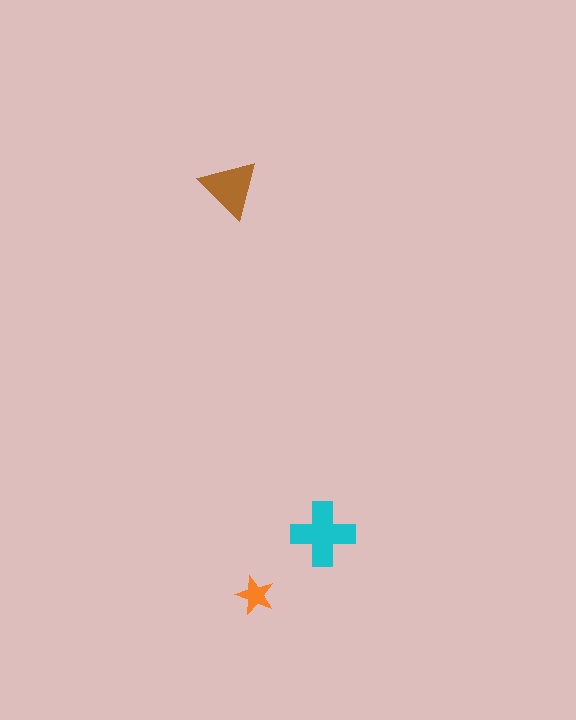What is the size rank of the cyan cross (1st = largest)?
1st.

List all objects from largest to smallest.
The cyan cross, the brown triangle, the orange star.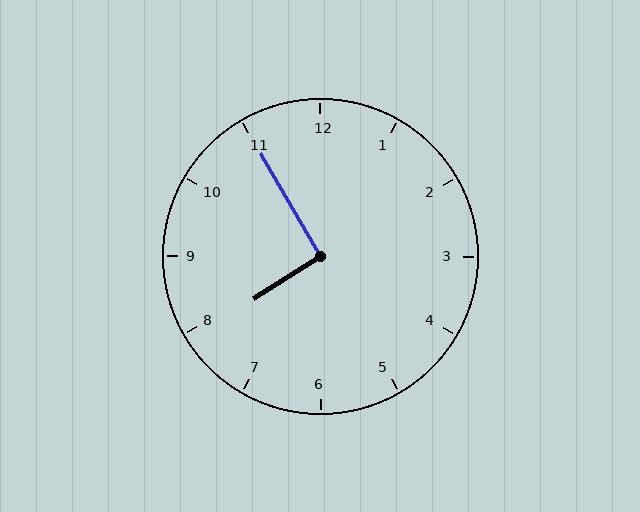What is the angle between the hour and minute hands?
Approximately 92 degrees.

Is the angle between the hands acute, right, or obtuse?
It is right.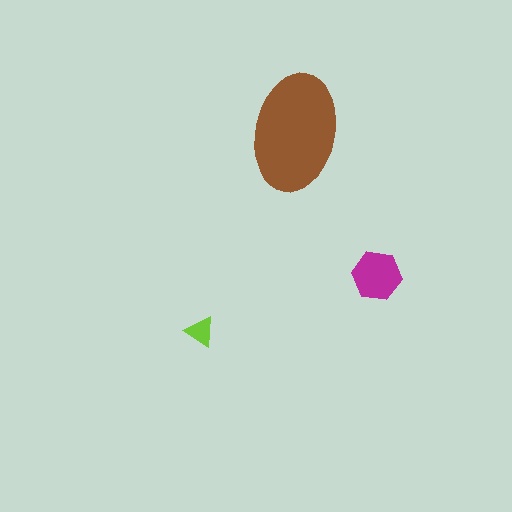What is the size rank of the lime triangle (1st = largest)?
3rd.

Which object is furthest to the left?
The lime triangle is leftmost.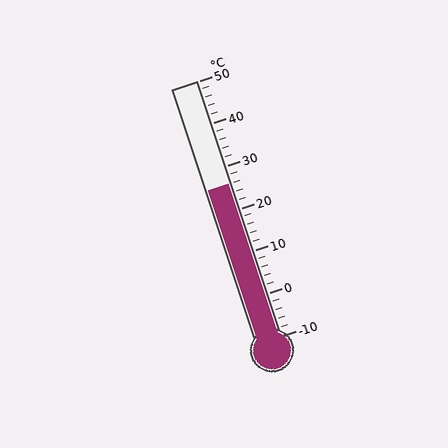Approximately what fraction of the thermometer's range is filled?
The thermometer is filled to approximately 60% of its range.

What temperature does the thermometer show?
The thermometer shows approximately 26°C.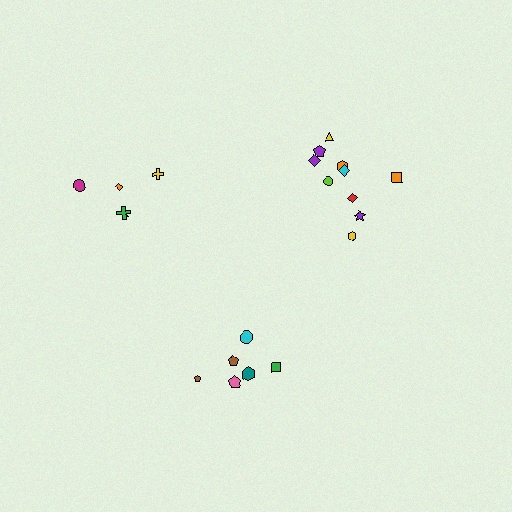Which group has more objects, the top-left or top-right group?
The top-right group.